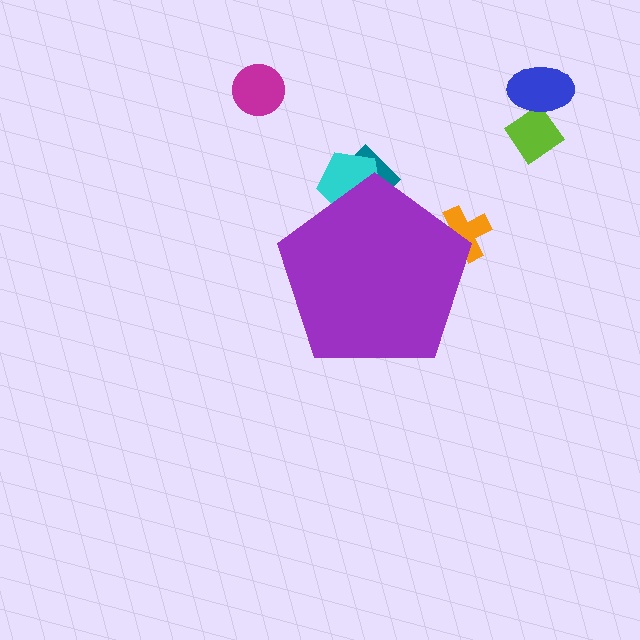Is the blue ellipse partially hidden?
No, the blue ellipse is fully visible.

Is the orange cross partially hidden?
Yes, the orange cross is partially hidden behind the purple pentagon.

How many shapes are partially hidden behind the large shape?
3 shapes are partially hidden.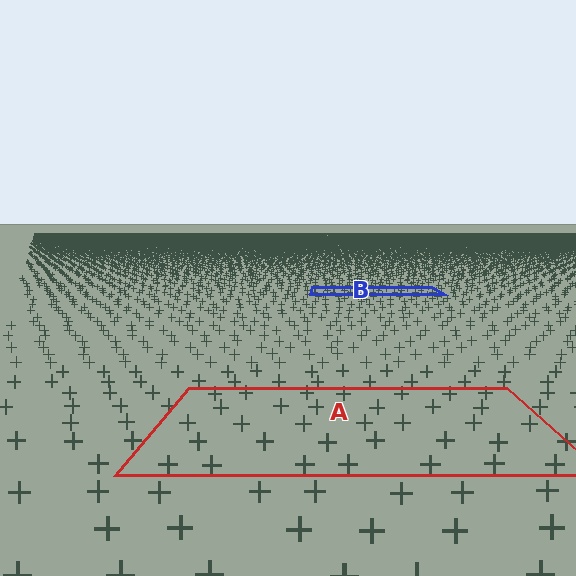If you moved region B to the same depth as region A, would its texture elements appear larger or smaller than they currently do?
They would appear larger. At a closer depth, the same texture elements are projected at a bigger on-screen size.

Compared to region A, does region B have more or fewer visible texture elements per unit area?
Region B has more texture elements per unit area — they are packed more densely because it is farther away.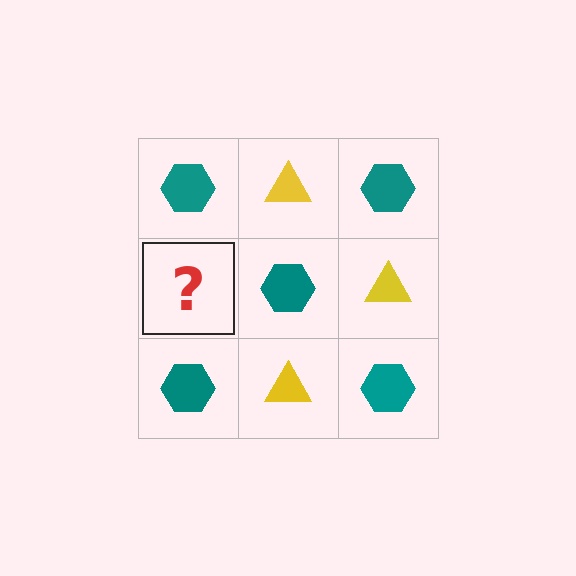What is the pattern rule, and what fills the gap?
The rule is that it alternates teal hexagon and yellow triangle in a checkerboard pattern. The gap should be filled with a yellow triangle.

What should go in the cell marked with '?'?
The missing cell should contain a yellow triangle.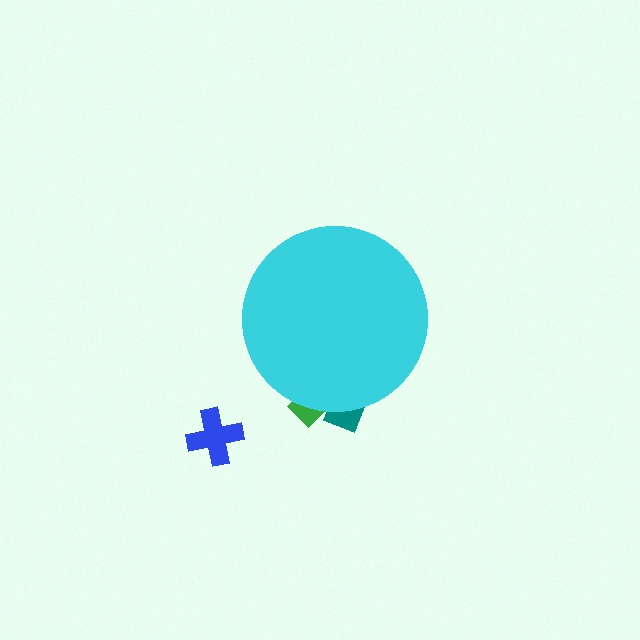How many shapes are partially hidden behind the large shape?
2 shapes are partially hidden.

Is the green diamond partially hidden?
Yes, the green diamond is partially hidden behind the cyan circle.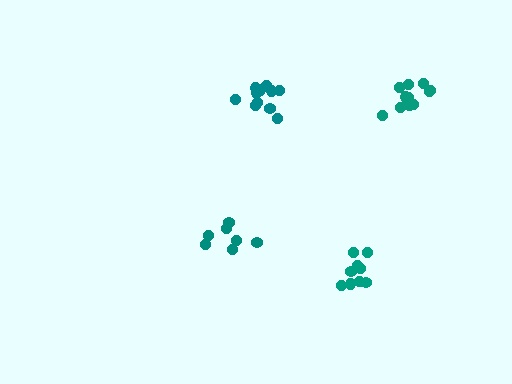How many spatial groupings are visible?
There are 4 spatial groupings.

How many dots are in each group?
Group 1: 7 dots, Group 2: 11 dots, Group 3: 11 dots, Group 4: 9 dots (38 total).